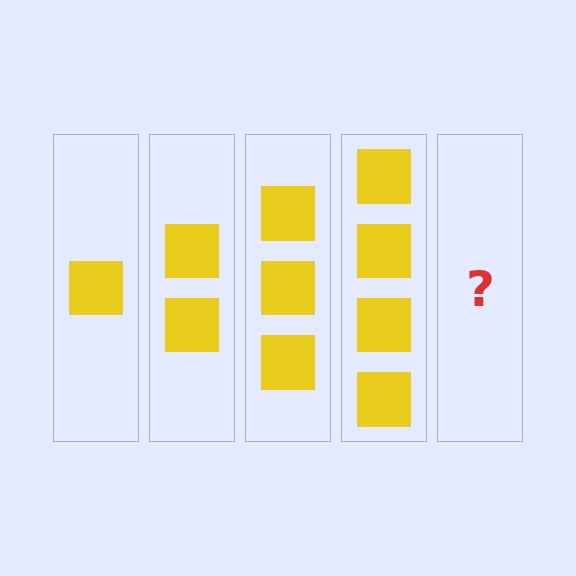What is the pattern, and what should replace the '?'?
The pattern is that each step adds one more square. The '?' should be 5 squares.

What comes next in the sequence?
The next element should be 5 squares.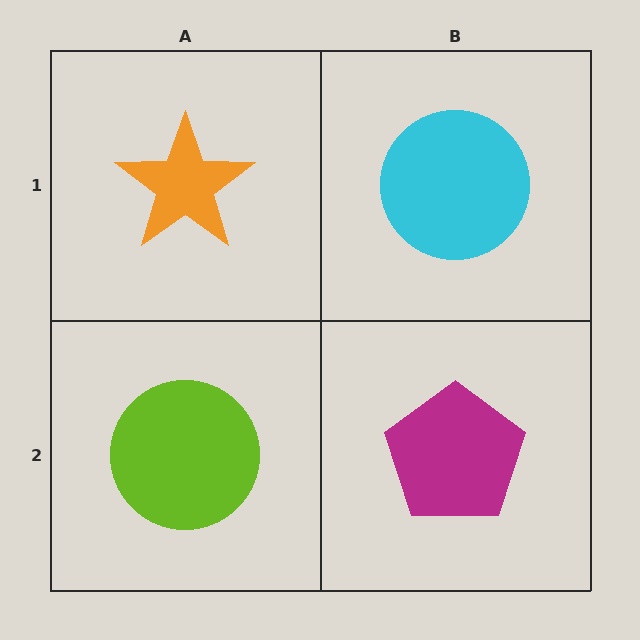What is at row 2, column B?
A magenta pentagon.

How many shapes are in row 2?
2 shapes.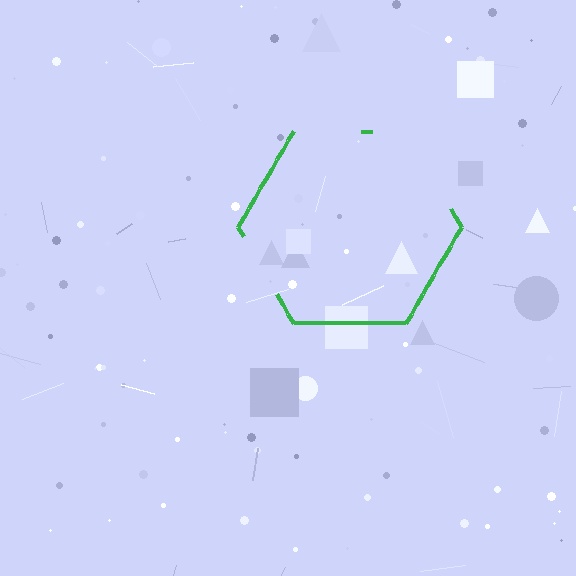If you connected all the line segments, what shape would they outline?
They would outline a hexagon.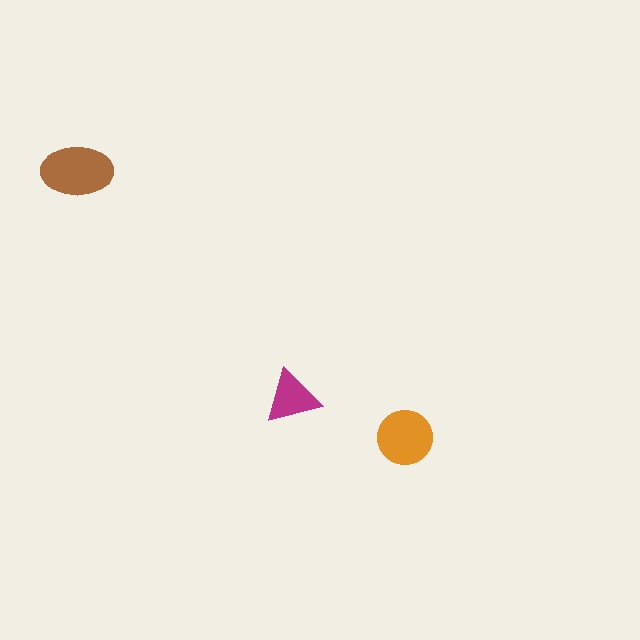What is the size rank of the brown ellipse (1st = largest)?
1st.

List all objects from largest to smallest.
The brown ellipse, the orange circle, the magenta triangle.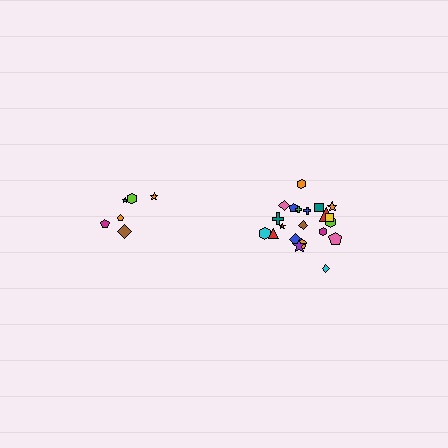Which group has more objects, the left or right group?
The right group.